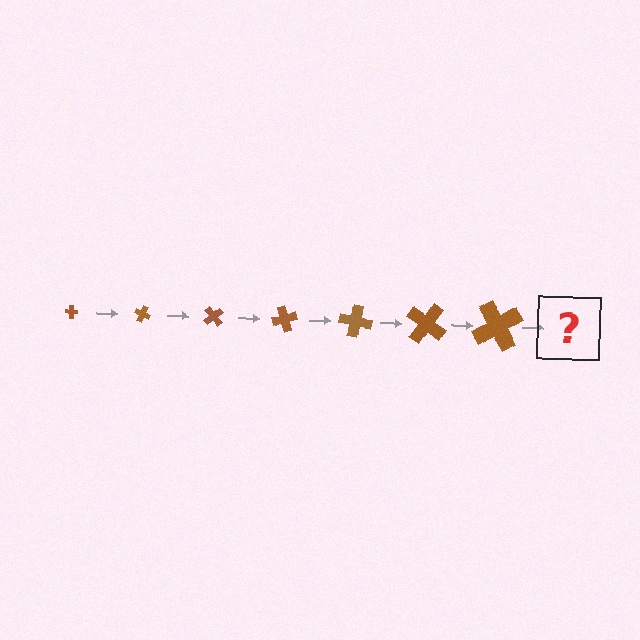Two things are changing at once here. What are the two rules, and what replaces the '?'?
The two rules are that the cross grows larger each step and it rotates 25 degrees each step. The '?' should be a cross, larger than the previous one and rotated 175 degrees from the start.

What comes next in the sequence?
The next element should be a cross, larger than the previous one and rotated 175 degrees from the start.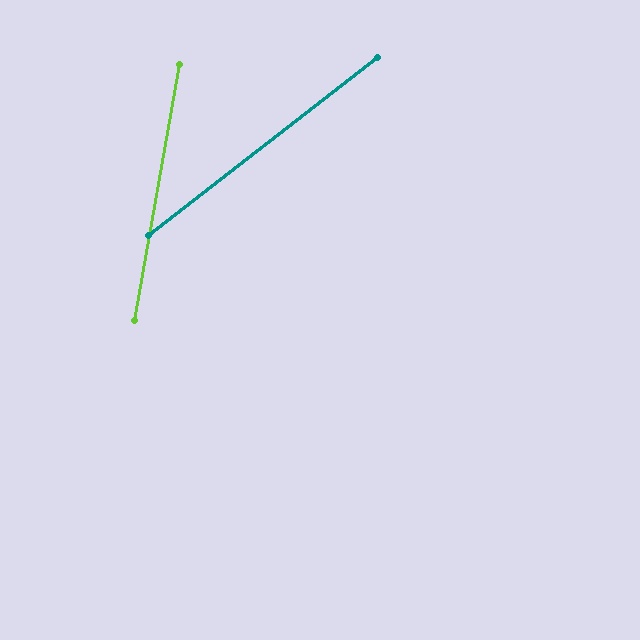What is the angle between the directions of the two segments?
Approximately 42 degrees.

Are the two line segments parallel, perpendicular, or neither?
Neither parallel nor perpendicular — they differ by about 42°.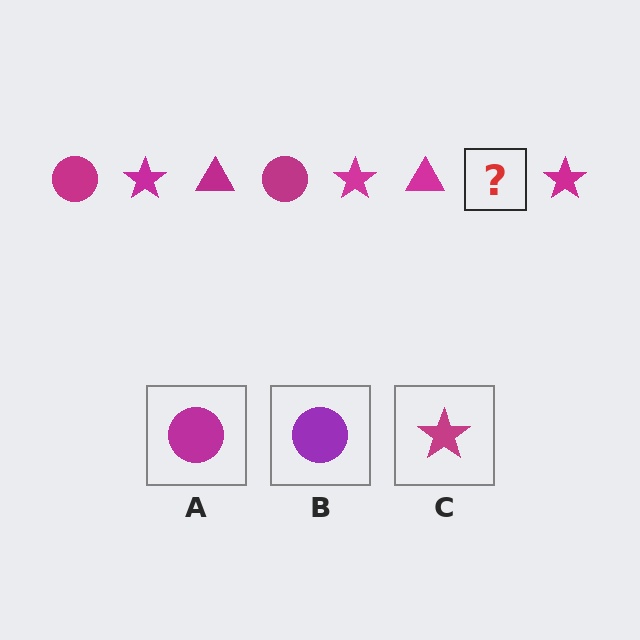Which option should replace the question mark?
Option A.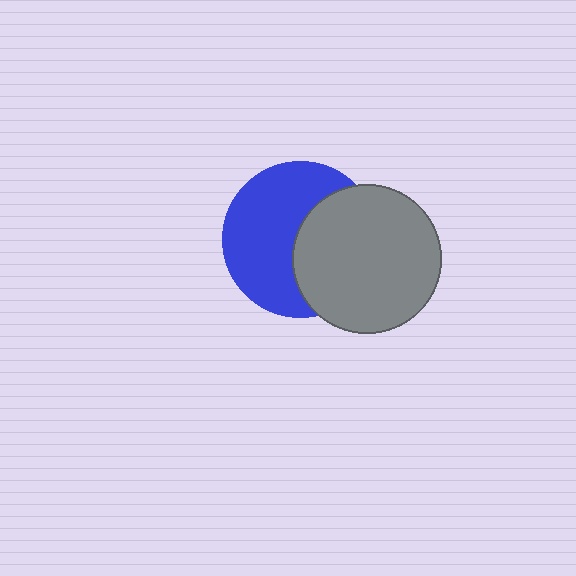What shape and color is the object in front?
The object in front is a gray circle.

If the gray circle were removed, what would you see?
You would see the complete blue circle.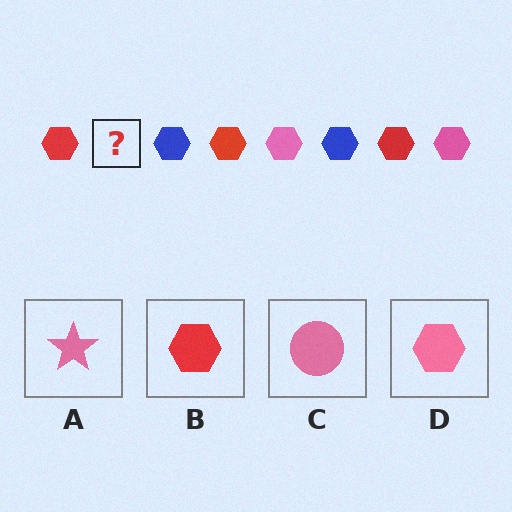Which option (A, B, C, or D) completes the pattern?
D.